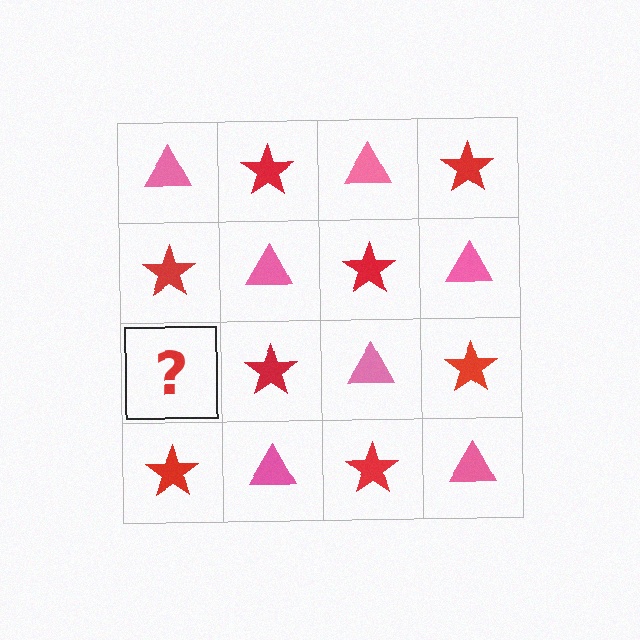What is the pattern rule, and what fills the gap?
The rule is that it alternates pink triangle and red star in a checkerboard pattern. The gap should be filled with a pink triangle.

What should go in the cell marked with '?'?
The missing cell should contain a pink triangle.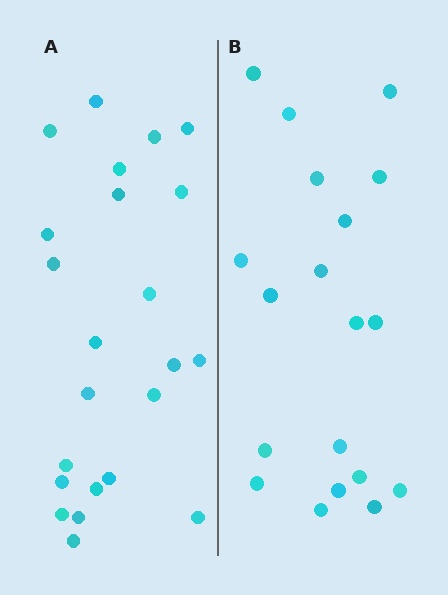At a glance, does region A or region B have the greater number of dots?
Region A (the left region) has more dots.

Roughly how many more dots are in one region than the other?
Region A has about 4 more dots than region B.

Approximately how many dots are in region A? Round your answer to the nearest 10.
About 20 dots. (The exact count is 23, which rounds to 20.)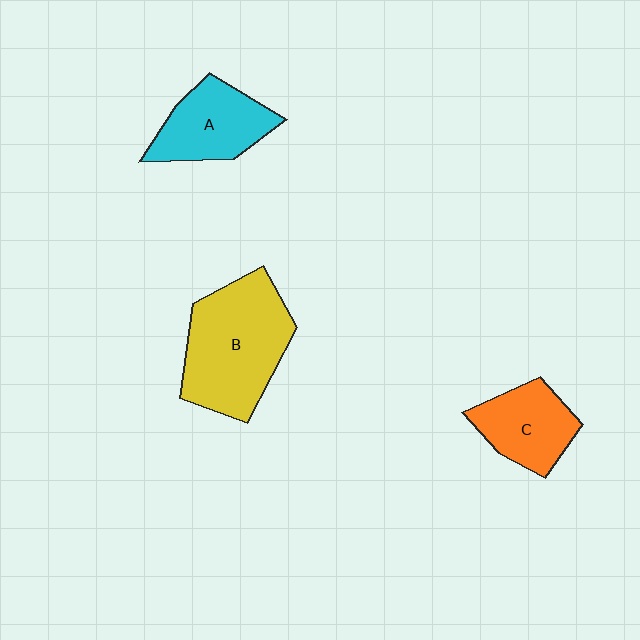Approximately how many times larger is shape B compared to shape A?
Approximately 1.6 times.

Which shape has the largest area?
Shape B (yellow).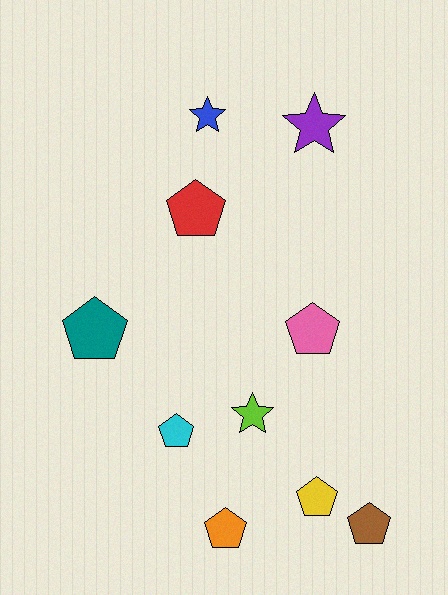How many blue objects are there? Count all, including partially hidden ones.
There is 1 blue object.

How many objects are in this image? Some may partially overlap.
There are 10 objects.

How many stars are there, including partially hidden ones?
There are 3 stars.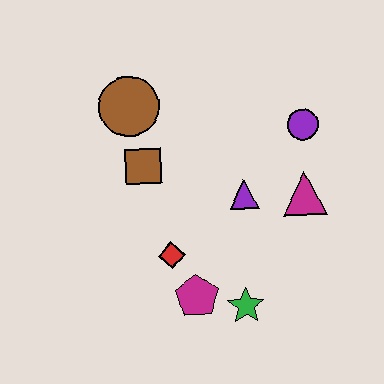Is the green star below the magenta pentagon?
Yes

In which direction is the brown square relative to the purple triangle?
The brown square is to the left of the purple triangle.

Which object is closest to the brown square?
The brown circle is closest to the brown square.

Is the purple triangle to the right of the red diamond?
Yes